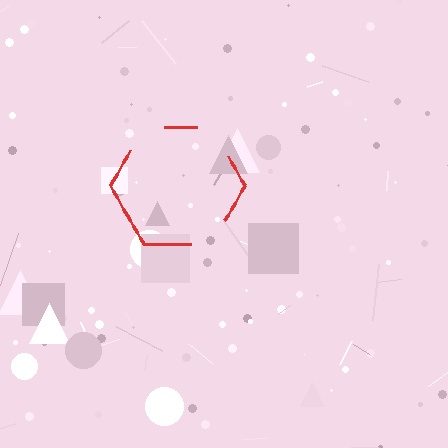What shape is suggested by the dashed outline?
The dashed outline suggests a hexagon.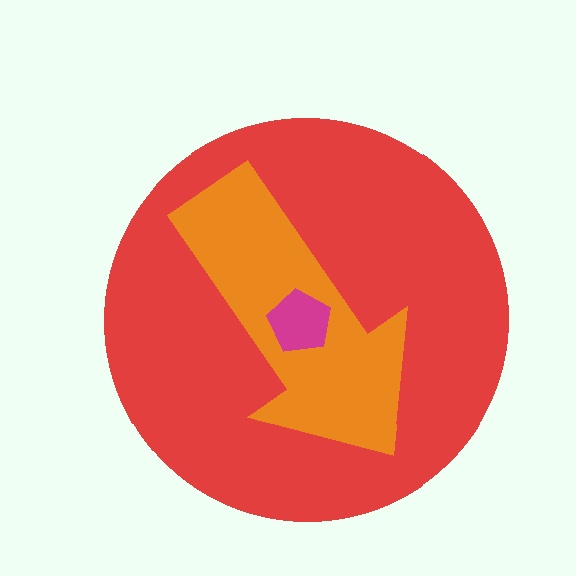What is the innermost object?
The magenta pentagon.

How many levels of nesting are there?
3.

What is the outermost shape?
The red circle.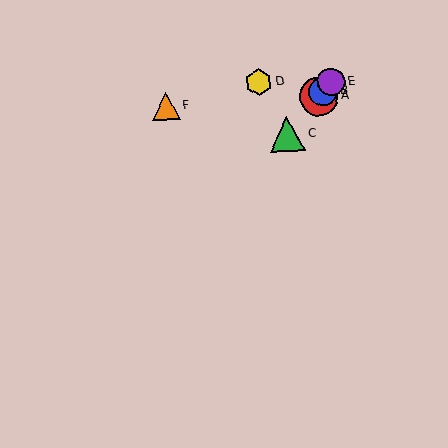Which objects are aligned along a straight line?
Objects A, B, C, E are aligned along a straight line.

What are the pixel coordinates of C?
Object C is at (287, 134).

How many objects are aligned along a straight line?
4 objects (A, B, C, E) are aligned along a straight line.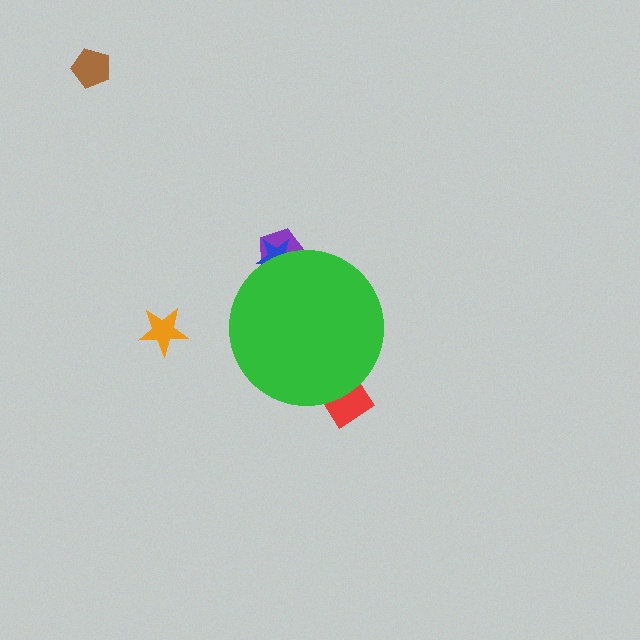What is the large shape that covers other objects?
A green circle.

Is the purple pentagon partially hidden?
Yes, the purple pentagon is partially hidden behind the green circle.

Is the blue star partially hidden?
Yes, the blue star is partially hidden behind the green circle.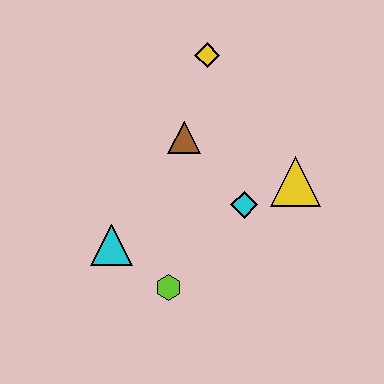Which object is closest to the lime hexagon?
The cyan triangle is closest to the lime hexagon.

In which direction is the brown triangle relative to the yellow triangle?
The brown triangle is to the left of the yellow triangle.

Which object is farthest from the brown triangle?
The lime hexagon is farthest from the brown triangle.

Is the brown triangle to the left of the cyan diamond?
Yes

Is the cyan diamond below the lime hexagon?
No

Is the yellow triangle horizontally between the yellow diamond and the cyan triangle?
No